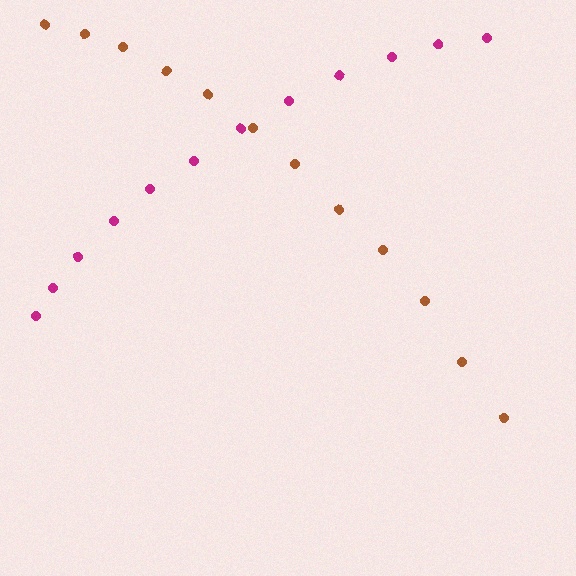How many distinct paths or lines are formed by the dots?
There are 2 distinct paths.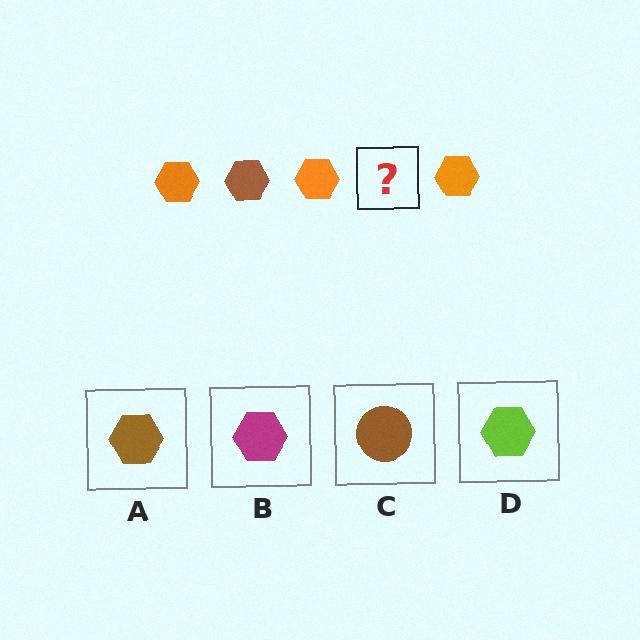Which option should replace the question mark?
Option A.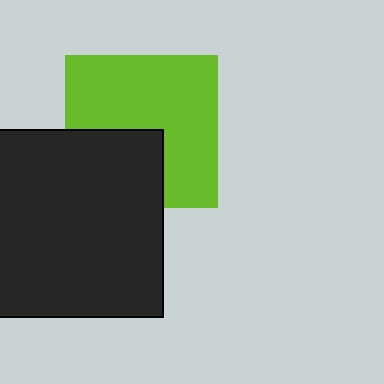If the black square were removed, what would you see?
You would see the complete lime square.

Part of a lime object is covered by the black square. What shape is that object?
It is a square.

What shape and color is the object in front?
The object in front is a black square.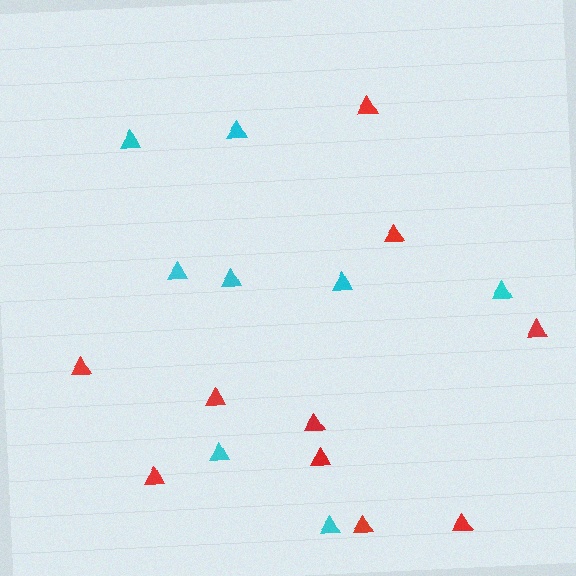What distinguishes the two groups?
There are 2 groups: one group of cyan triangles (8) and one group of red triangles (10).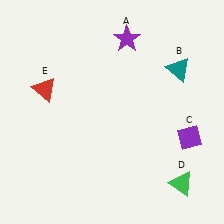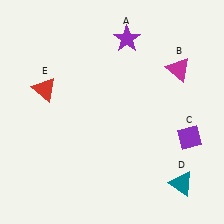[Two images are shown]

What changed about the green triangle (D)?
In Image 1, D is green. In Image 2, it changed to teal.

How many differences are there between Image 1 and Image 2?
There are 2 differences between the two images.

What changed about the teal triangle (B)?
In Image 1, B is teal. In Image 2, it changed to magenta.